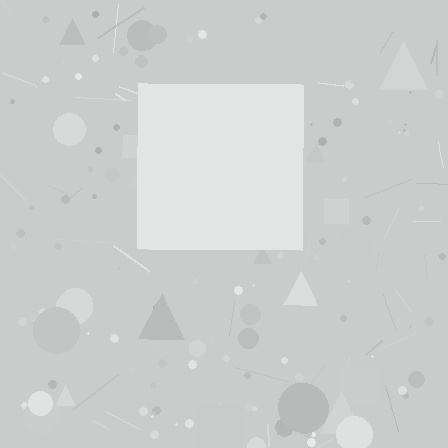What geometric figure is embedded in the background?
A square is embedded in the background.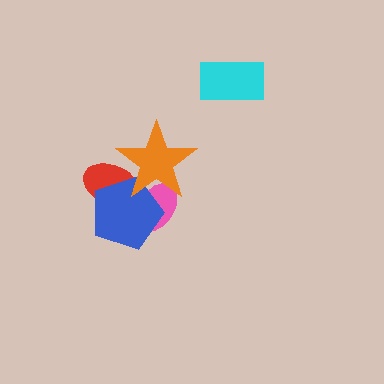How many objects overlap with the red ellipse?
3 objects overlap with the red ellipse.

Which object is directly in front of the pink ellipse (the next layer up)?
The blue pentagon is directly in front of the pink ellipse.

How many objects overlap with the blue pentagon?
3 objects overlap with the blue pentagon.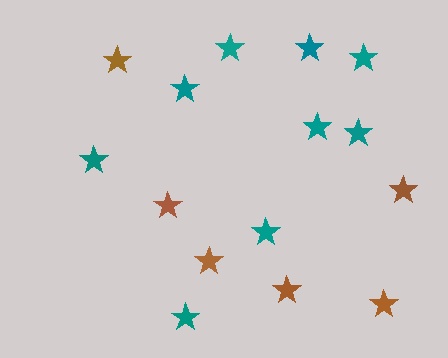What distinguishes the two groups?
There are 2 groups: one group of teal stars (9) and one group of brown stars (6).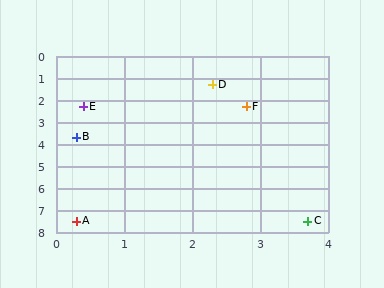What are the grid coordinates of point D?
Point D is at approximately (2.3, 1.3).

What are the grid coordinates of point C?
Point C is at approximately (3.7, 7.5).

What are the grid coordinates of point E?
Point E is at approximately (0.4, 2.3).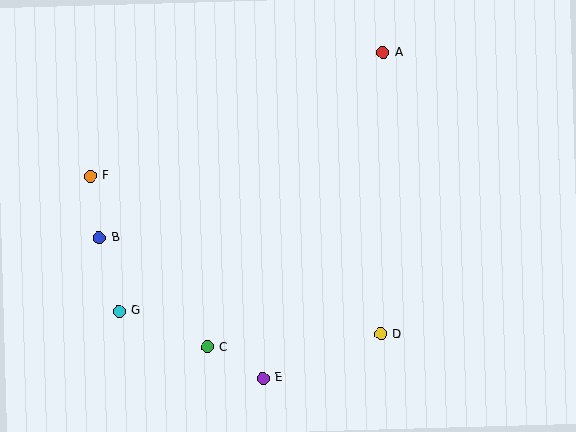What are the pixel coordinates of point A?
Point A is at (383, 52).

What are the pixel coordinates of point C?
Point C is at (207, 347).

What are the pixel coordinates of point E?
Point E is at (263, 378).